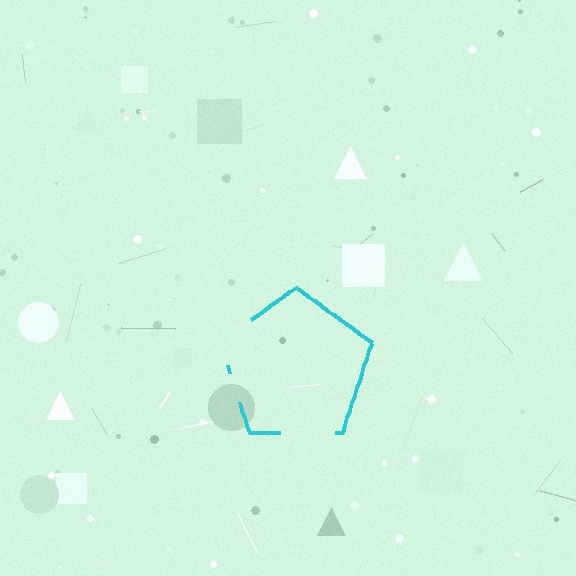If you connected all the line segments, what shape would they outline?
They would outline a pentagon.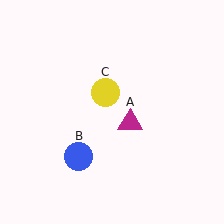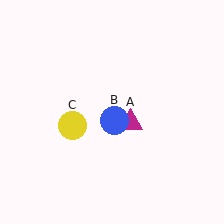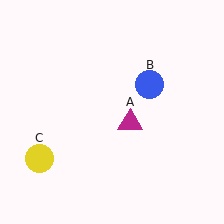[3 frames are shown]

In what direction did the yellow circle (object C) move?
The yellow circle (object C) moved down and to the left.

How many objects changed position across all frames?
2 objects changed position: blue circle (object B), yellow circle (object C).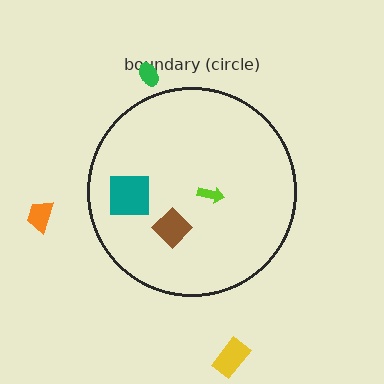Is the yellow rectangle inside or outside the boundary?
Outside.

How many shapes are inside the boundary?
3 inside, 3 outside.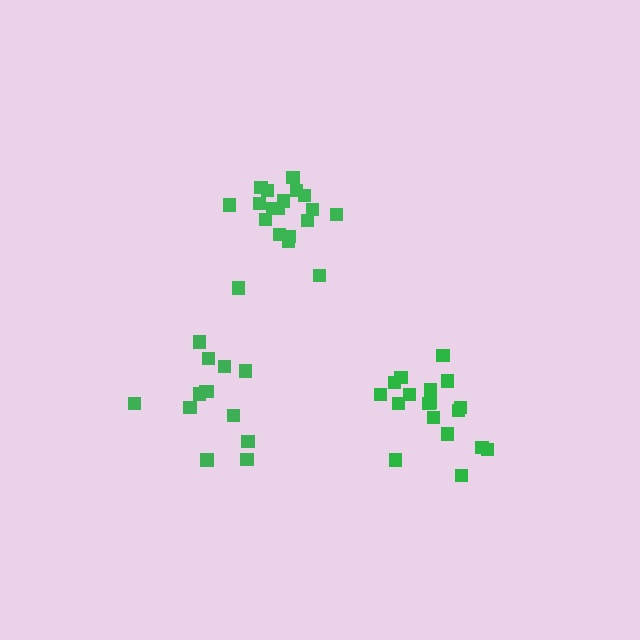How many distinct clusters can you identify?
There are 3 distinct clusters.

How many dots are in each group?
Group 1: 18 dots, Group 2: 13 dots, Group 3: 19 dots (50 total).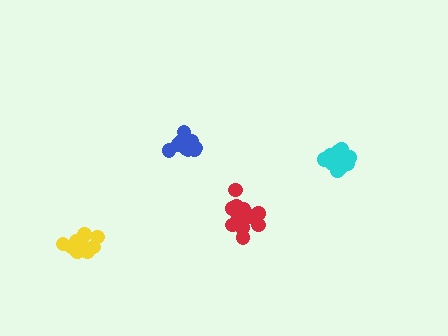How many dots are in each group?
Group 1: 15 dots, Group 2: 12 dots, Group 3: 12 dots, Group 4: 13 dots (52 total).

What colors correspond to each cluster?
The clusters are colored: red, blue, yellow, cyan.